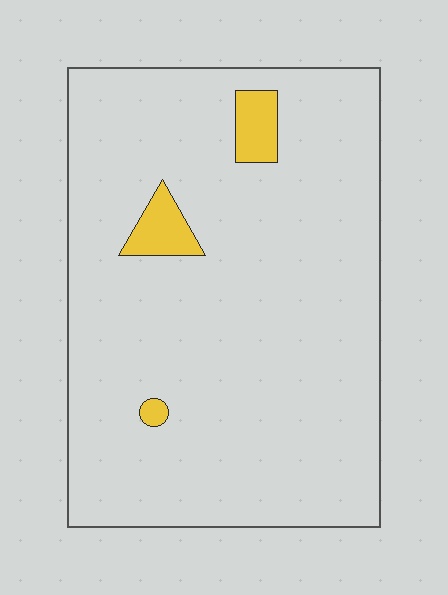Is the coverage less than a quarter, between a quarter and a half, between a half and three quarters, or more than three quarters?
Less than a quarter.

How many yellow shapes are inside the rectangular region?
3.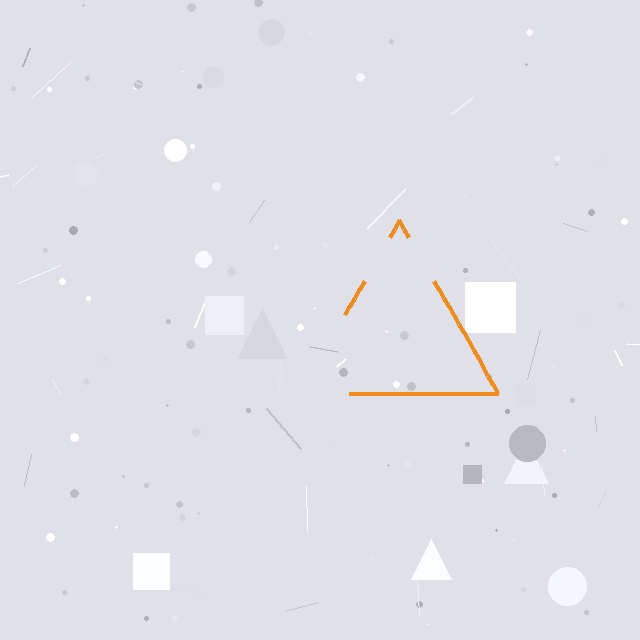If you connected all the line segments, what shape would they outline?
They would outline a triangle.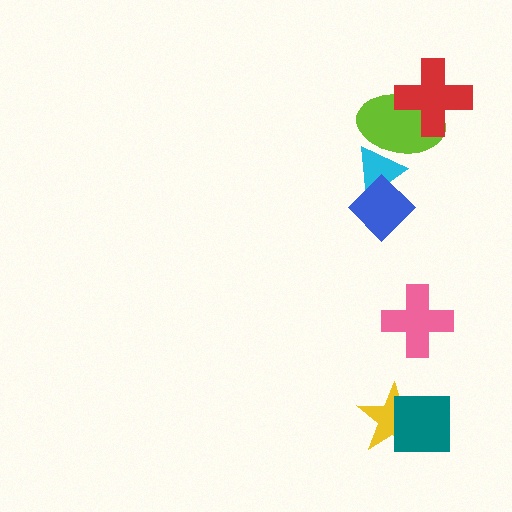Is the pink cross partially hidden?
No, no other shape covers it.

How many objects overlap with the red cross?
1 object overlaps with the red cross.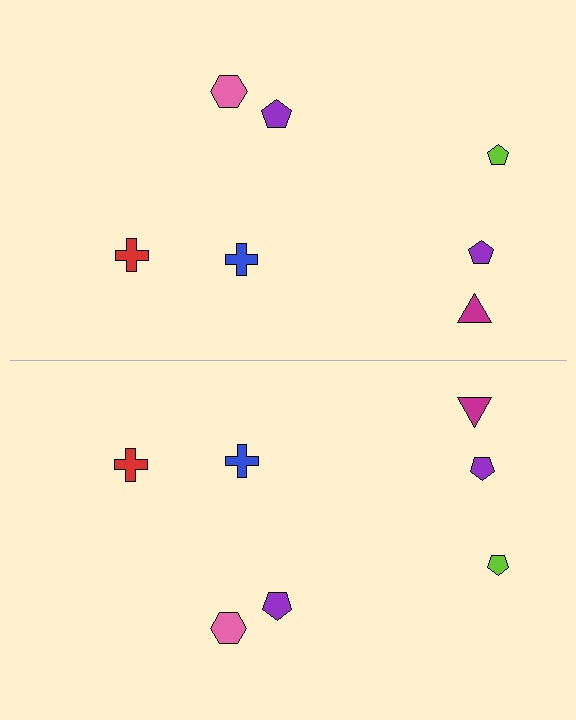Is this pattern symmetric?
Yes, this pattern has bilateral (reflection) symmetry.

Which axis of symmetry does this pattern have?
The pattern has a horizontal axis of symmetry running through the center of the image.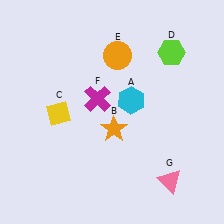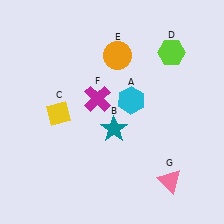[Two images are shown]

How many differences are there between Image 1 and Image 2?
There is 1 difference between the two images.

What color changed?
The star (B) changed from orange in Image 1 to teal in Image 2.